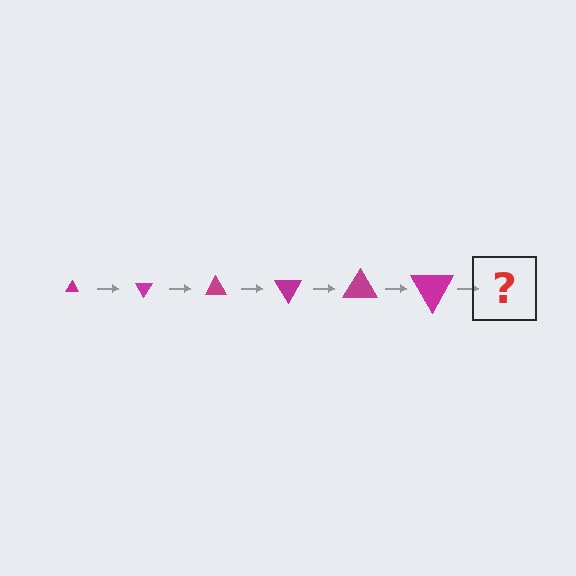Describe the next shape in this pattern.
It should be a triangle, larger than the previous one and rotated 360 degrees from the start.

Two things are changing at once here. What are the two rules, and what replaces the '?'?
The two rules are that the triangle grows larger each step and it rotates 60 degrees each step. The '?' should be a triangle, larger than the previous one and rotated 360 degrees from the start.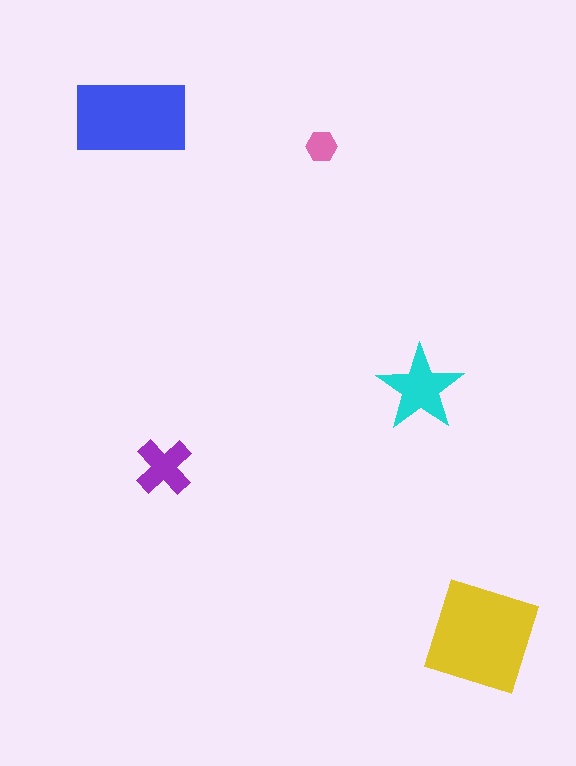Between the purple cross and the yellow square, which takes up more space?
The yellow square.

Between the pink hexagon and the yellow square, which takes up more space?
The yellow square.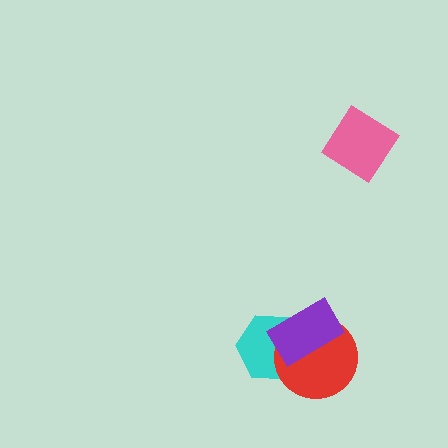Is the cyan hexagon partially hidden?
Yes, it is partially covered by another shape.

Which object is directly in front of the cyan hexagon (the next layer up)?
The red circle is directly in front of the cyan hexagon.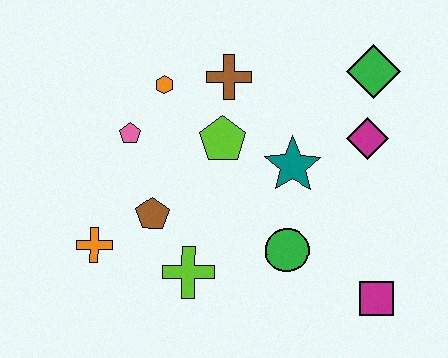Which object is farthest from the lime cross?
The green diamond is farthest from the lime cross.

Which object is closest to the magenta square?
The green circle is closest to the magenta square.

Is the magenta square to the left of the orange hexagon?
No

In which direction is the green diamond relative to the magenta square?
The green diamond is above the magenta square.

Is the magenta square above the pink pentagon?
No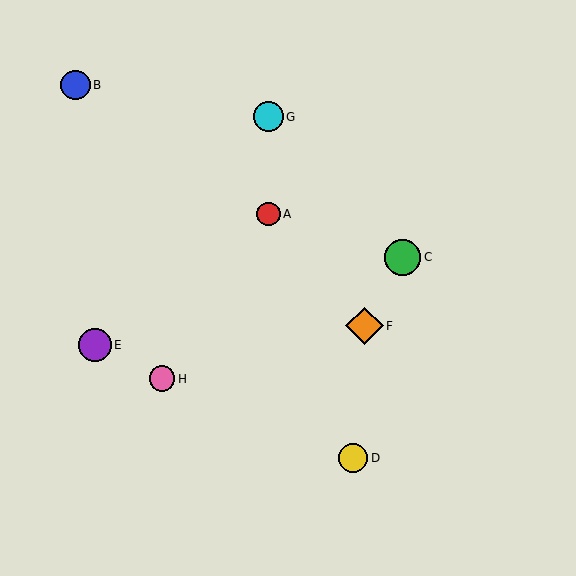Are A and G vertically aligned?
Yes, both are at x≈268.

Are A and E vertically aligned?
No, A is at x≈268 and E is at x≈95.